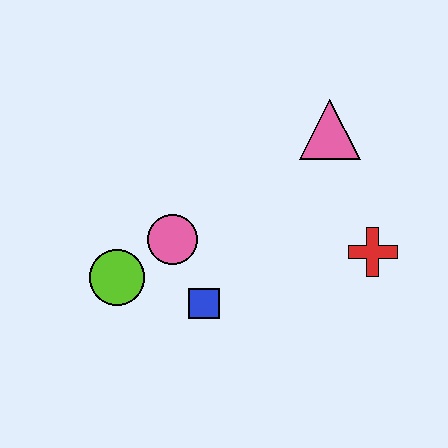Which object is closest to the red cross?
The pink triangle is closest to the red cross.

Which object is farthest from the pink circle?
The red cross is farthest from the pink circle.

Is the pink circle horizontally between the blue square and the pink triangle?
No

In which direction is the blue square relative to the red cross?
The blue square is to the left of the red cross.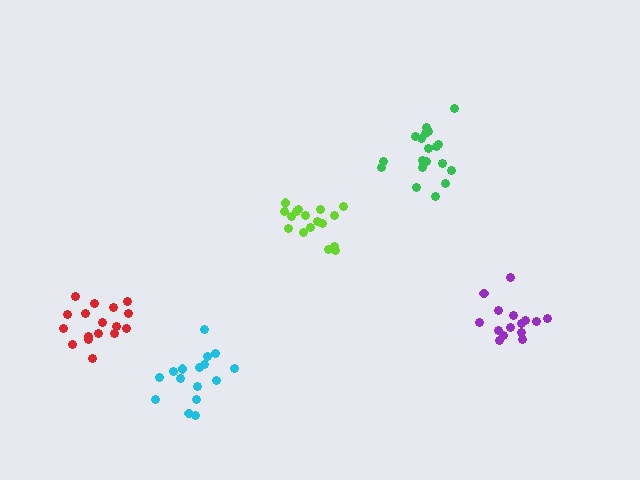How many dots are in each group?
Group 1: 17 dots, Group 2: 15 dots, Group 3: 19 dots, Group 4: 17 dots, Group 5: 16 dots (84 total).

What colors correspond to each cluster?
The clusters are colored: lime, purple, green, red, cyan.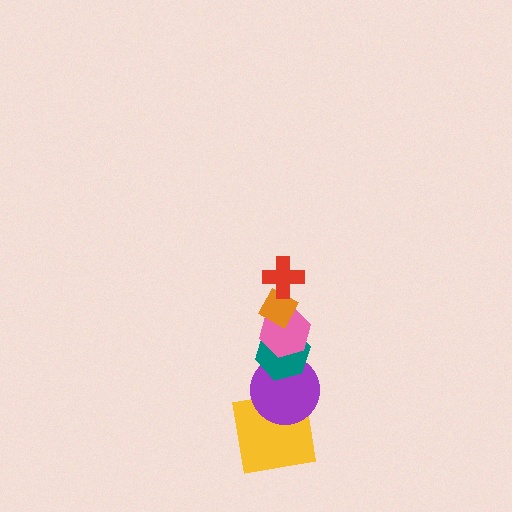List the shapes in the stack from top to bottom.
From top to bottom: the red cross, the orange diamond, the pink hexagon, the teal hexagon, the purple circle, the yellow square.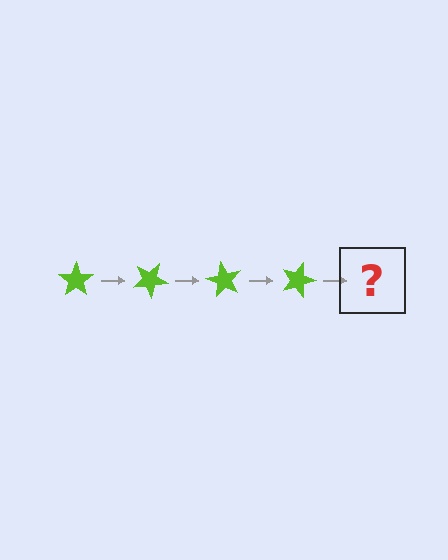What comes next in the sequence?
The next element should be a lime star rotated 120 degrees.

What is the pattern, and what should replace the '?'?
The pattern is that the star rotates 30 degrees each step. The '?' should be a lime star rotated 120 degrees.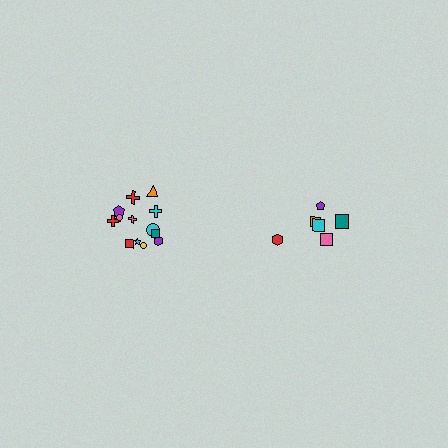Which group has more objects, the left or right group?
The left group.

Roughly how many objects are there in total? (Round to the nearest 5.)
Roughly 20 objects in total.